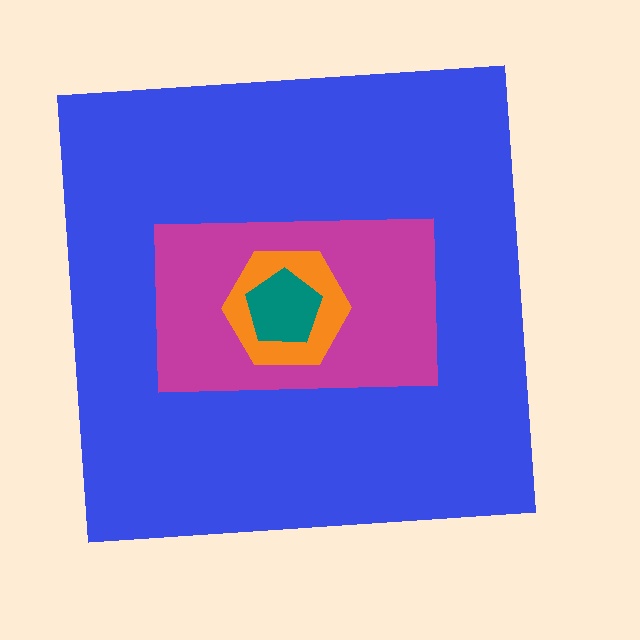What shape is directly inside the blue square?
The magenta rectangle.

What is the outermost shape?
The blue square.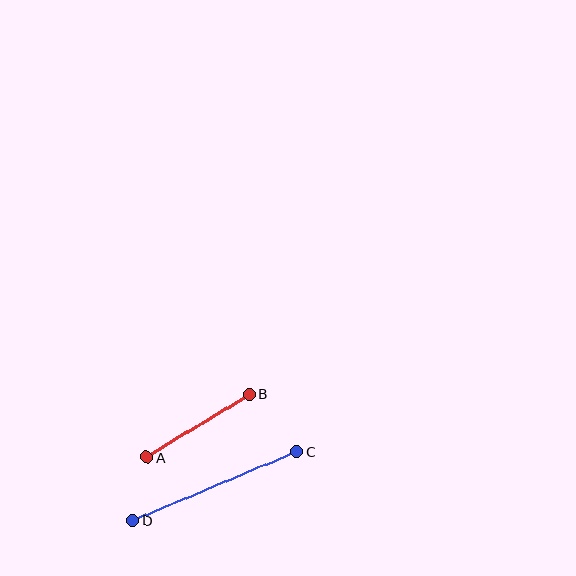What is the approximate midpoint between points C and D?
The midpoint is at approximately (215, 486) pixels.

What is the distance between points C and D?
The distance is approximately 178 pixels.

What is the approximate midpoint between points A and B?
The midpoint is at approximately (198, 426) pixels.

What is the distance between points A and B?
The distance is approximately 120 pixels.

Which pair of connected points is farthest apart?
Points C and D are farthest apart.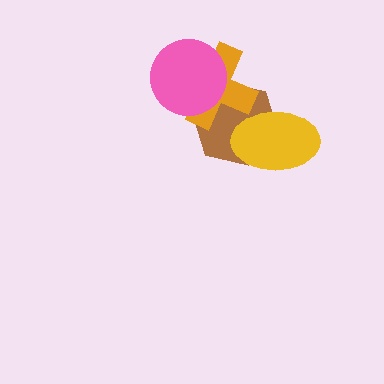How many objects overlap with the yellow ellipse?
1 object overlaps with the yellow ellipse.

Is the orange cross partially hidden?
Yes, it is partially covered by another shape.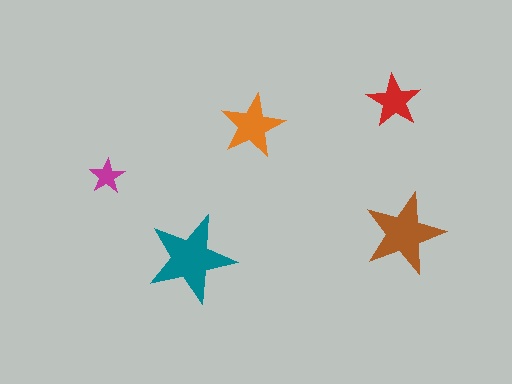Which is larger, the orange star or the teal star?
The teal one.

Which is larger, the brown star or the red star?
The brown one.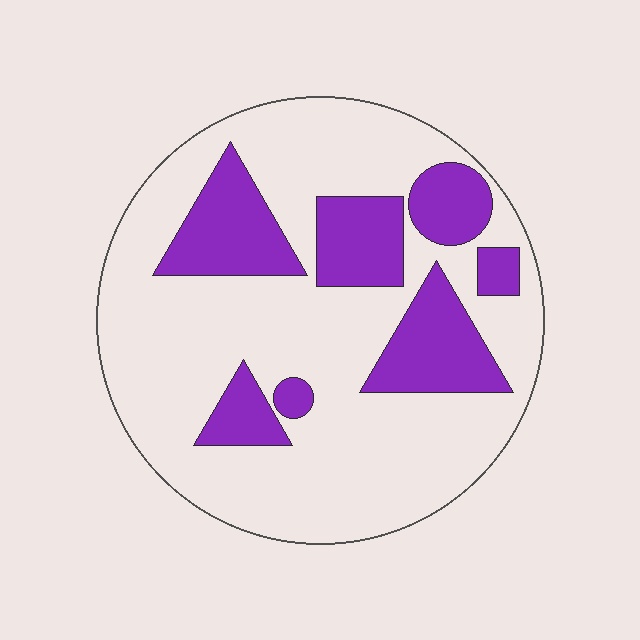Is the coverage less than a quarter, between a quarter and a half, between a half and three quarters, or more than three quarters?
Between a quarter and a half.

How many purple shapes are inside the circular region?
7.